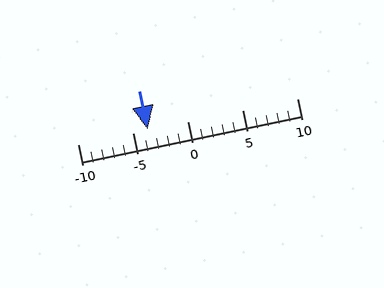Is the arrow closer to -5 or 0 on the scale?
The arrow is closer to -5.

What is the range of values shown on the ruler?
The ruler shows values from -10 to 10.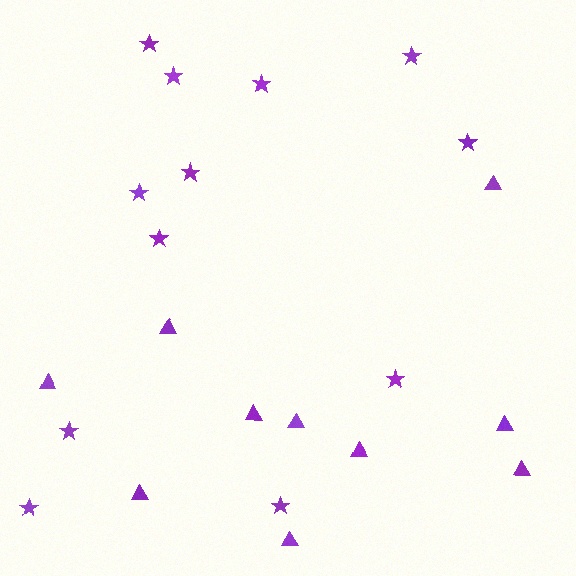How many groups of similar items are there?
There are 2 groups: one group of triangles (10) and one group of stars (12).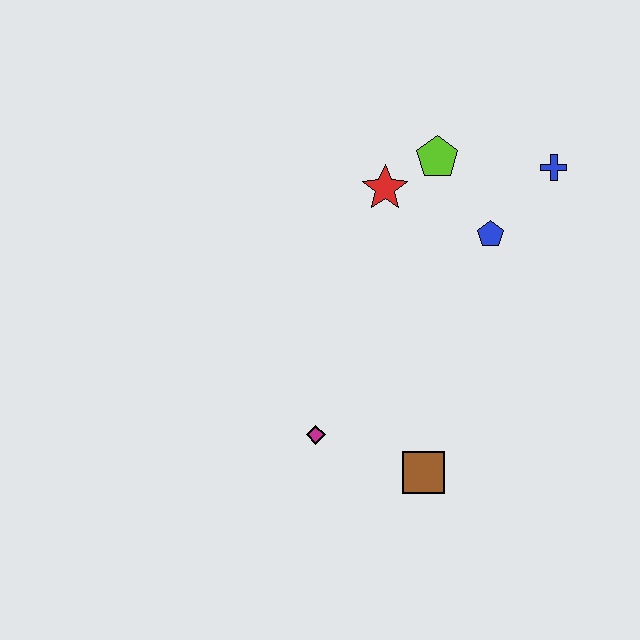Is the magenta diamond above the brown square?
Yes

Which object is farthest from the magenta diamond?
The blue cross is farthest from the magenta diamond.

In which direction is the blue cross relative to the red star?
The blue cross is to the right of the red star.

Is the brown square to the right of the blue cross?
No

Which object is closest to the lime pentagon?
The red star is closest to the lime pentagon.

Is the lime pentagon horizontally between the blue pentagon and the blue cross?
No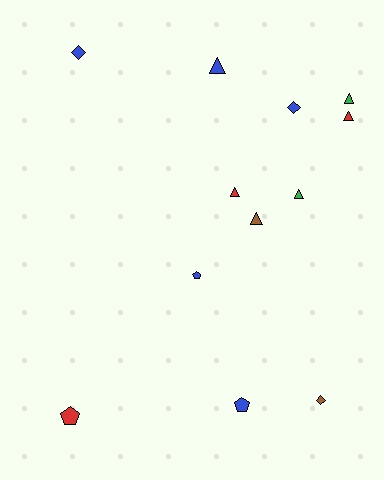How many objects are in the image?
There are 12 objects.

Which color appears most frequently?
Blue, with 5 objects.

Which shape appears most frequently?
Triangle, with 6 objects.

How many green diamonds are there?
There are no green diamonds.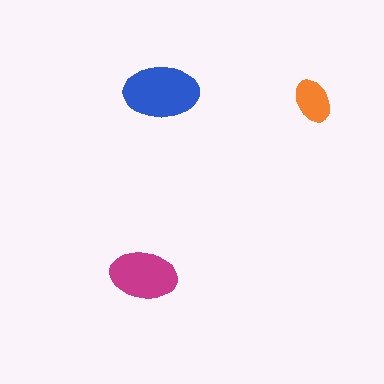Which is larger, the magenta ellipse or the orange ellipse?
The magenta one.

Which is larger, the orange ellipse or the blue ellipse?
The blue one.